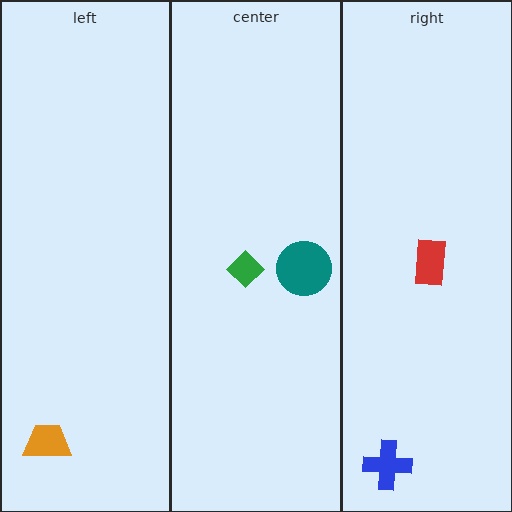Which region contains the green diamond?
The center region.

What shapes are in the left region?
The orange trapezoid.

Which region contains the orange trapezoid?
The left region.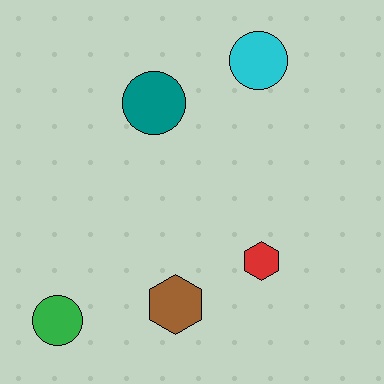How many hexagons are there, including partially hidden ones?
There are 2 hexagons.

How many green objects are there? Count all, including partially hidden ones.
There is 1 green object.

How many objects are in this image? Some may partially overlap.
There are 5 objects.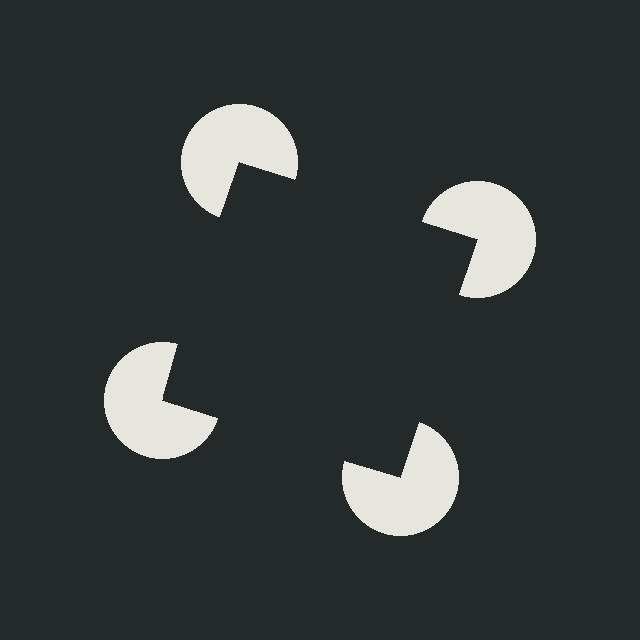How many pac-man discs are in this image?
There are 4 — one at each vertex of the illusory square.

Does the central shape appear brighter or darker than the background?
It typically appears slightly darker than the background, even though no actual brightness change is drawn.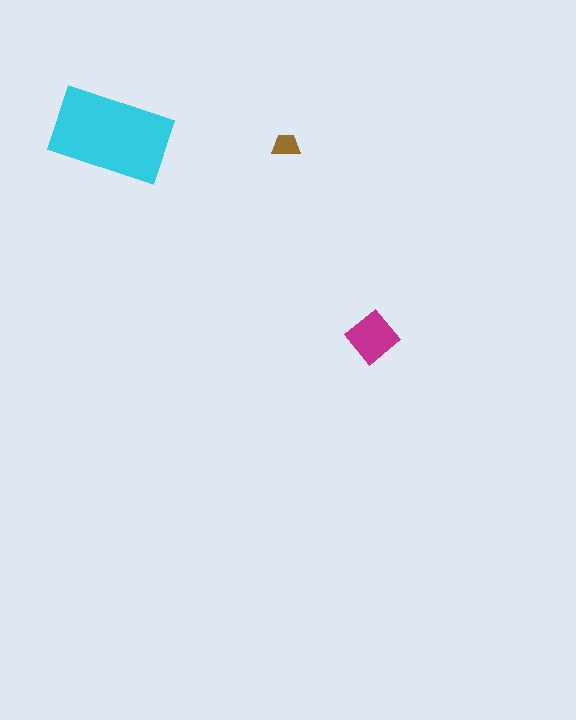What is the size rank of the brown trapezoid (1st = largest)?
3rd.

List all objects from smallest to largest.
The brown trapezoid, the magenta diamond, the cyan rectangle.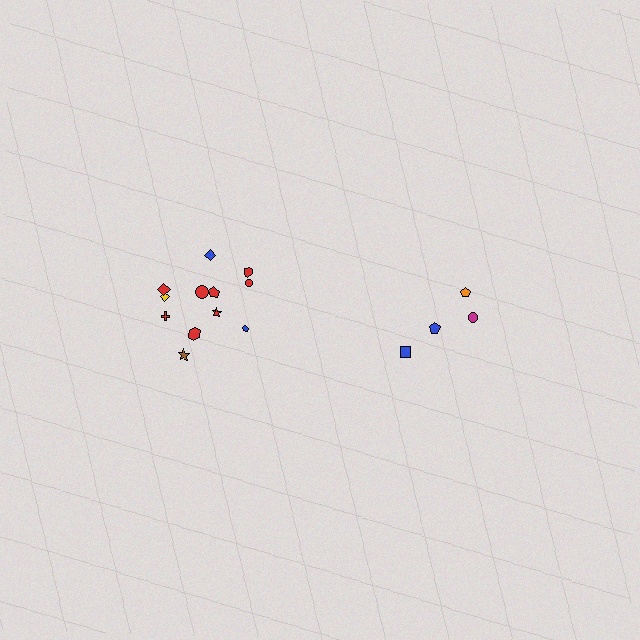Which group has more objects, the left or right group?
The left group.